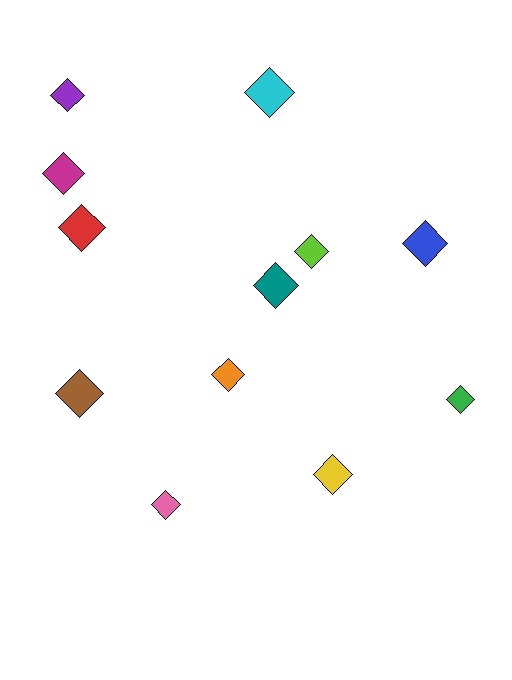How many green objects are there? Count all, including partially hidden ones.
There is 1 green object.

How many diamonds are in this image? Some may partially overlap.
There are 12 diamonds.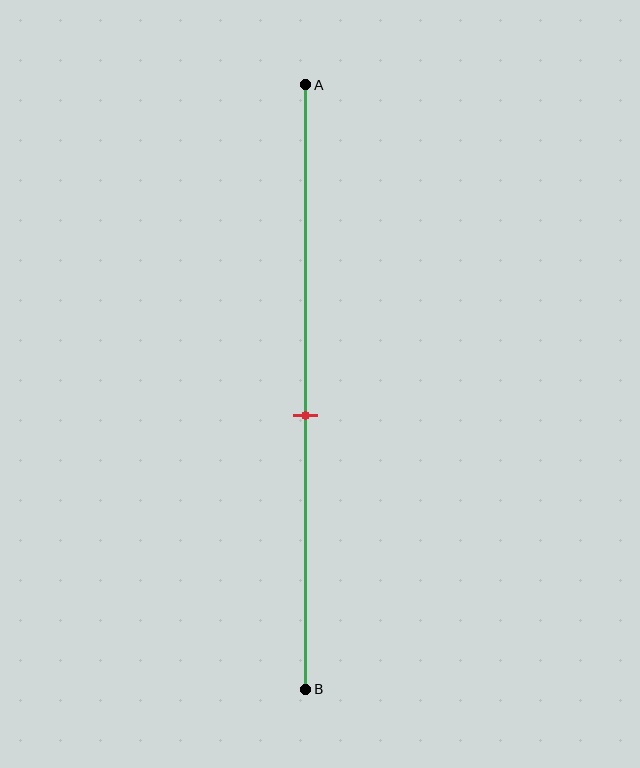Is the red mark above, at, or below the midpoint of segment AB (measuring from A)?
The red mark is below the midpoint of segment AB.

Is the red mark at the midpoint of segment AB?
No, the mark is at about 55% from A, not at the 50% midpoint.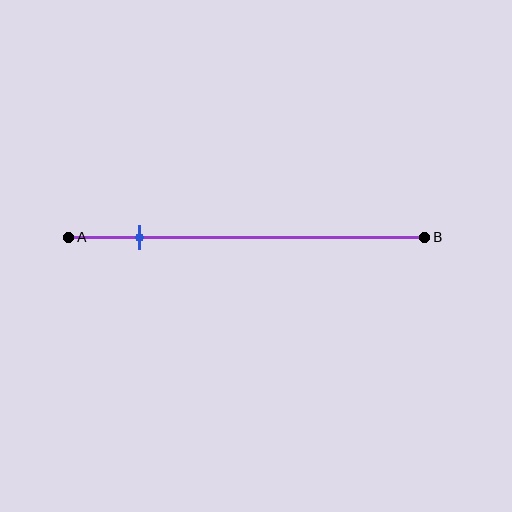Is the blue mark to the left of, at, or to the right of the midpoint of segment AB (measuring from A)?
The blue mark is to the left of the midpoint of segment AB.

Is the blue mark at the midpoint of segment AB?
No, the mark is at about 20% from A, not at the 50% midpoint.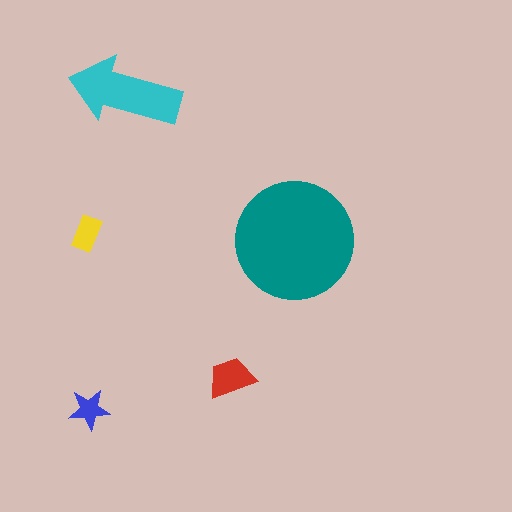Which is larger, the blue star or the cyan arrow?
The cyan arrow.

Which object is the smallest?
The blue star.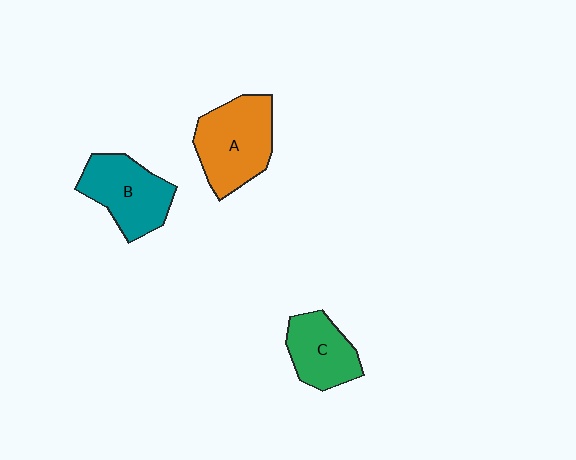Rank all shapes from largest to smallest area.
From largest to smallest: A (orange), B (teal), C (green).